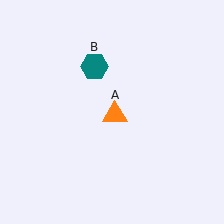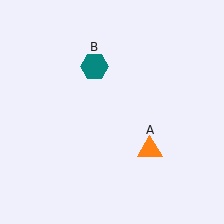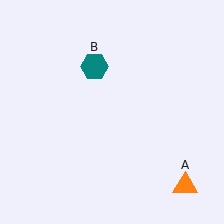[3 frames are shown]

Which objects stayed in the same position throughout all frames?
Teal hexagon (object B) remained stationary.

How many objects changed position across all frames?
1 object changed position: orange triangle (object A).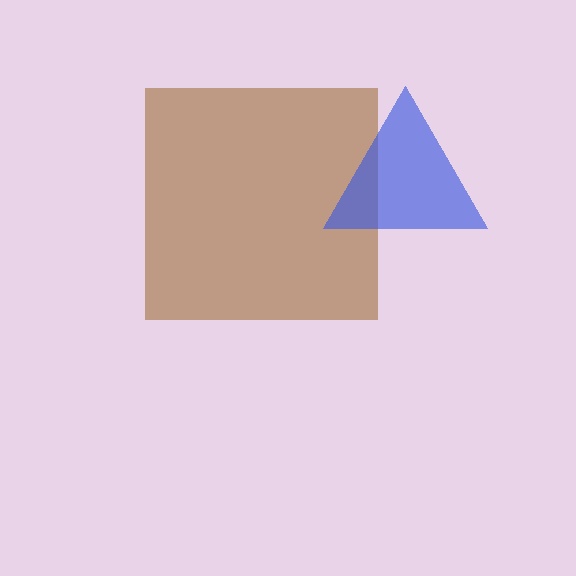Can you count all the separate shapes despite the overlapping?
Yes, there are 2 separate shapes.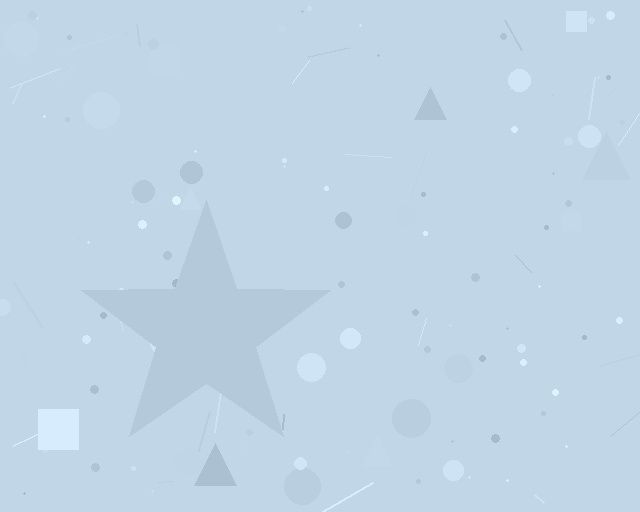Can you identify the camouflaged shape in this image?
The camouflaged shape is a star.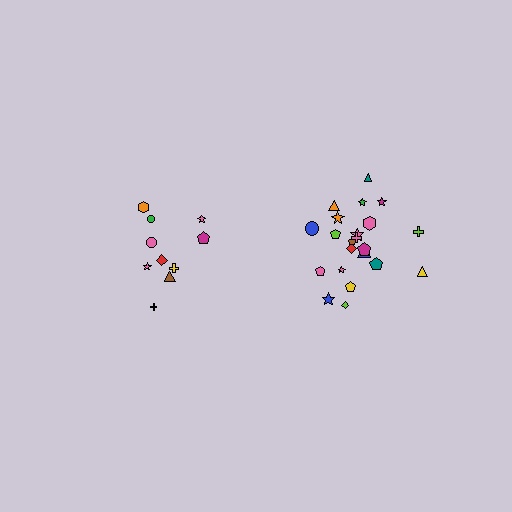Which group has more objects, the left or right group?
The right group.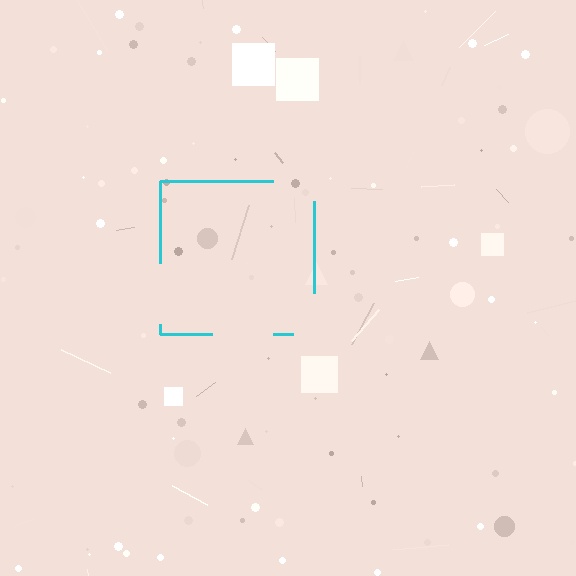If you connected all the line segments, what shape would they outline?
They would outline a square.